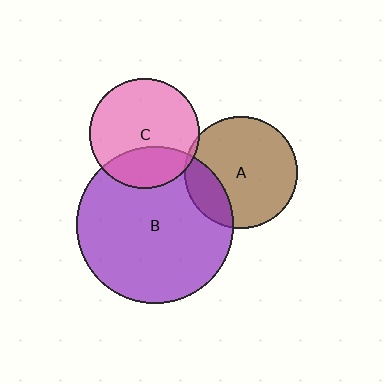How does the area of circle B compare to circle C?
Approximately 2.0 times.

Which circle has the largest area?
Circle B (purple).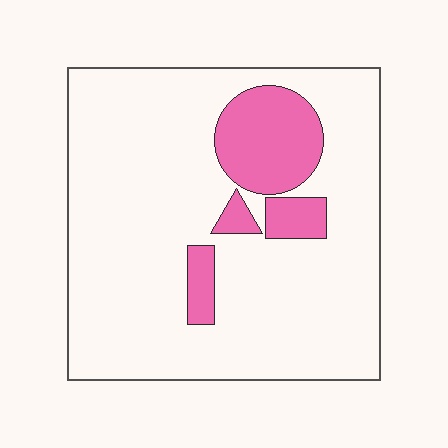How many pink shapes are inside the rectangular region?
4.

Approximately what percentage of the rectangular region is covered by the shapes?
Approximately 15%.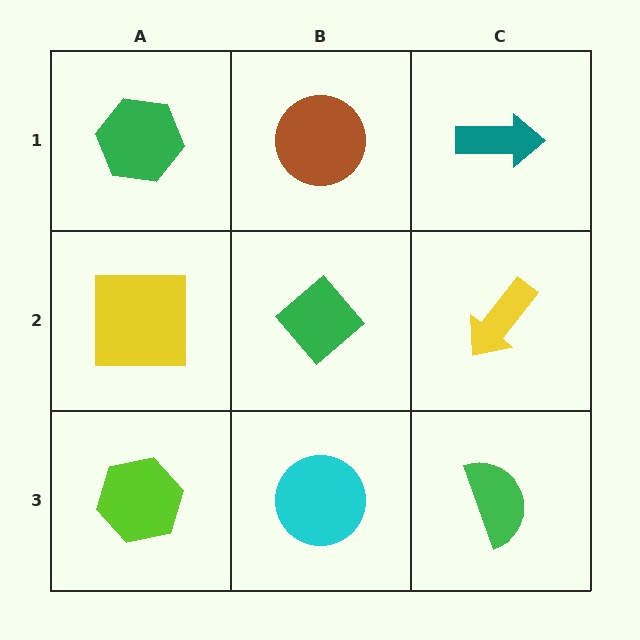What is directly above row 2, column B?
A brown circle.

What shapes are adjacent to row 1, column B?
A green diamond (row 2, column B), a green hexagon (row 1, column A), a teal arrow (row 1, column C).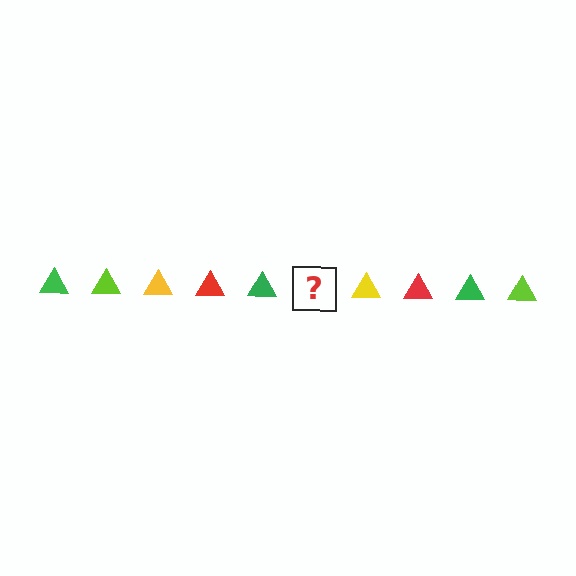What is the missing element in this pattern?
The missing element is a lime triangle.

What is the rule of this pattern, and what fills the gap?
The rule is that the pattern cycles through green, lime, yellow, red triangles. The gap should be filled with a lime triangle.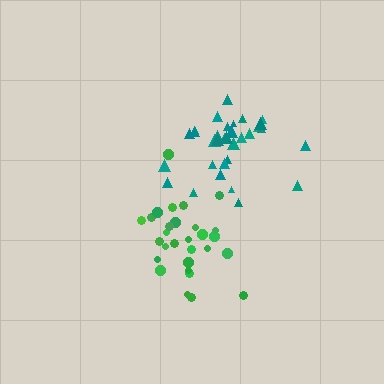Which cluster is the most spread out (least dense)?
Green.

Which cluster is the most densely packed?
Teal.